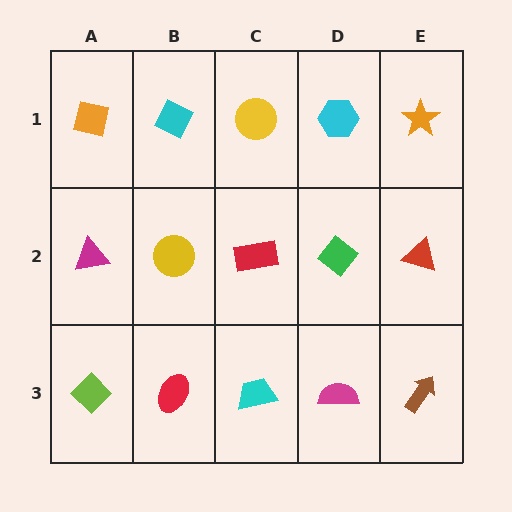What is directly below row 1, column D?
A green diamond.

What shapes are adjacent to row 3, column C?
A red rectangle (row 2, column C), a red ellipse (row 3, column B), a magenta semicircle (row 3, column D).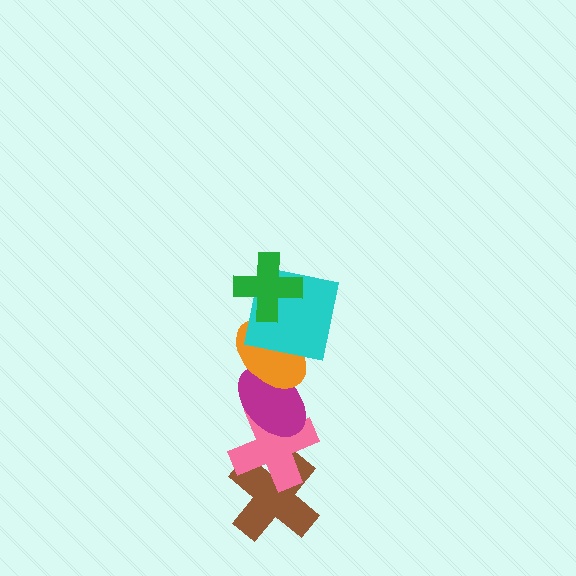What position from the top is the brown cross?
The brown cross is 6th from the top.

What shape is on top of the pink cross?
The magenta ellipse is on top of the pink cross.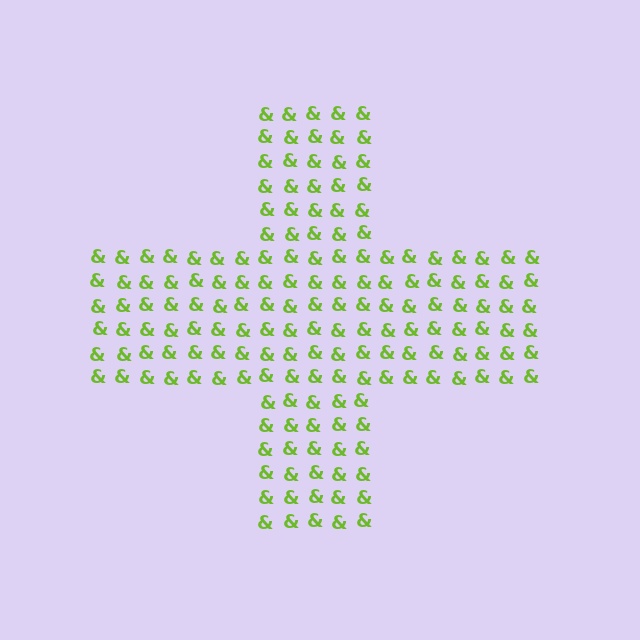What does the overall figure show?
The overall figure shows a cross.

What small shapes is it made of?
It is made of small ampersands.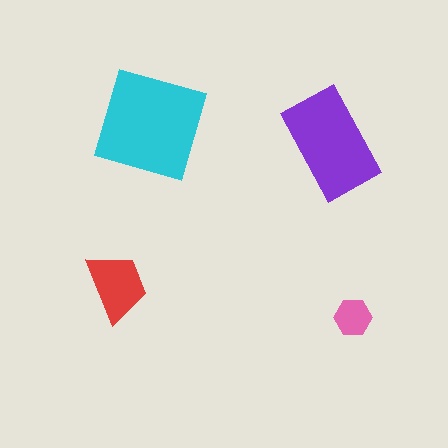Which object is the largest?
The cyan square.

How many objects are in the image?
There are 4 objects in the image.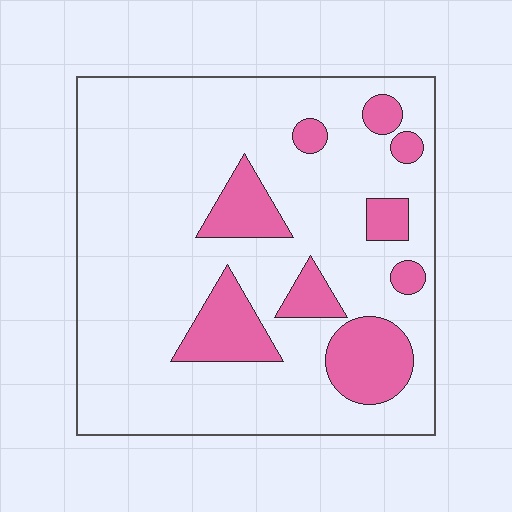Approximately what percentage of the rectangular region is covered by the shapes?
Approximately 20%.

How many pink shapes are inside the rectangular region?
9.